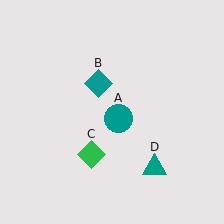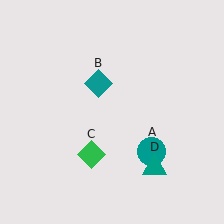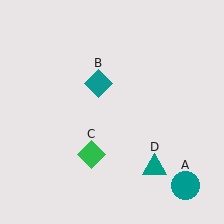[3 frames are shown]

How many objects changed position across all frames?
1 object changed position: teal circle (object A).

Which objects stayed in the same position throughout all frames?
Teal diamond (object B) and green diamond (object C) and teal triangle (object D) remained stationary.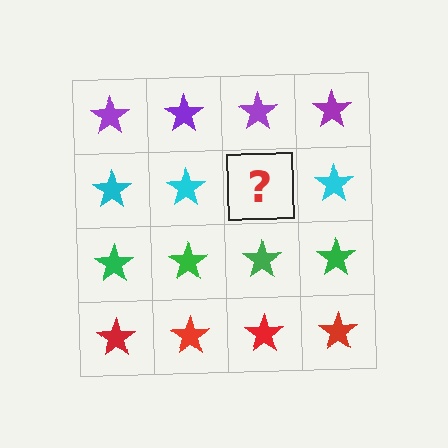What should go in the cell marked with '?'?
The missing cell should contain a cyan star.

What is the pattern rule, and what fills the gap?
The rule is that each row has a consistent color. The gap should be filled with a cyan star.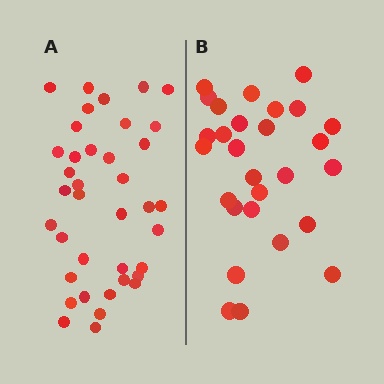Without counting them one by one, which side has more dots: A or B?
Region A (the left region) has more dots.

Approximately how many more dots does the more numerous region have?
Region A has roughly 10 or so more dots than region B.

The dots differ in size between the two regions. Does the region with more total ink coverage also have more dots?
No. Region B has more total ink coverage because its dots are larger, but region A actually contains more individual dots. Total area can be misleading — the number of items is what matters here.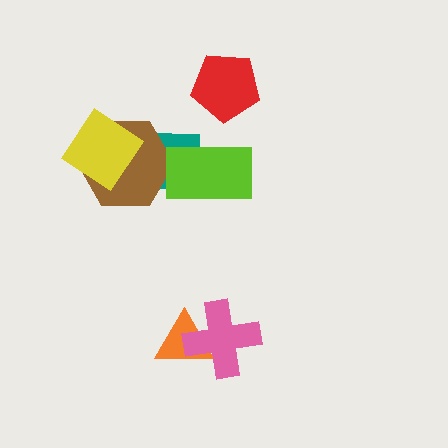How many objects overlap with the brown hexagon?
2 objects overlap with the brown hexagon.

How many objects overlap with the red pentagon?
0 objects overlap with the red pentagon.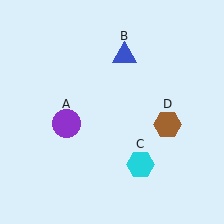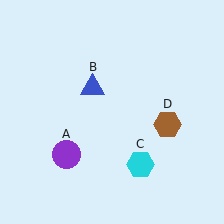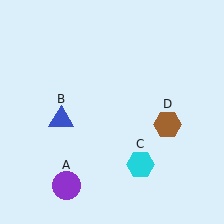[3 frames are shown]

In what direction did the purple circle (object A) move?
The purple circle (object A) moved down.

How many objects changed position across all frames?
2 objects changed position: purple circle (object A), blue triangle (object B).